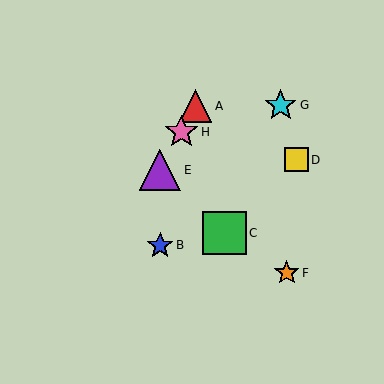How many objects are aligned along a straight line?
3 objects (A, E, H) are aligned along a straight line.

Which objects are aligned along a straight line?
Objects A, E, H are aligned along a straight line.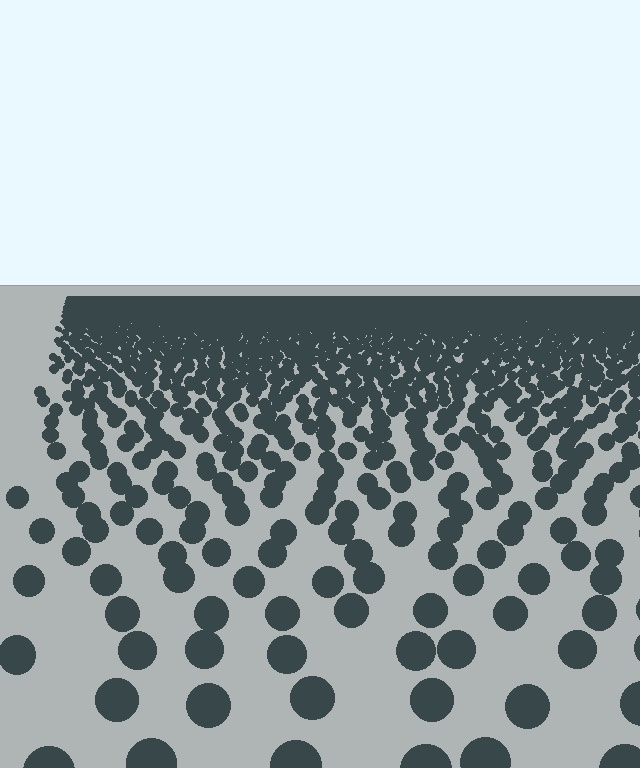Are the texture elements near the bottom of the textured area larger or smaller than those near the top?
Larger. Near the bottom, elements are closer to the viewer and appear at a bigger on-screen size.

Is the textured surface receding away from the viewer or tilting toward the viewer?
The surface is receding away from the viewer. Texture elements get smaller and denser toward the top.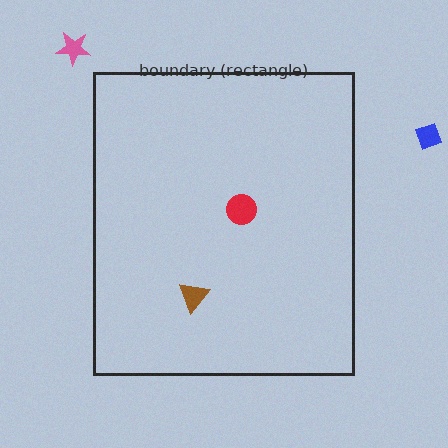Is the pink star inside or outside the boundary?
Outside.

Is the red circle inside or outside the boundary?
Inside.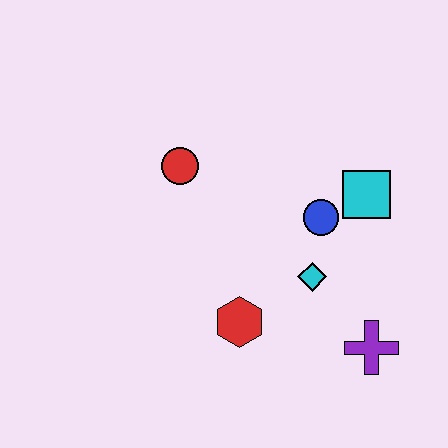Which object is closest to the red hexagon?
The cyan diamond is closest to the red hexagon.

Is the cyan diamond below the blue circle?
Yes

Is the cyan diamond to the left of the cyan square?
Yes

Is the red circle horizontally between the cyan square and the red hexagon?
No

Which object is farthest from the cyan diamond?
The red circle is farthest from the cyan diamond.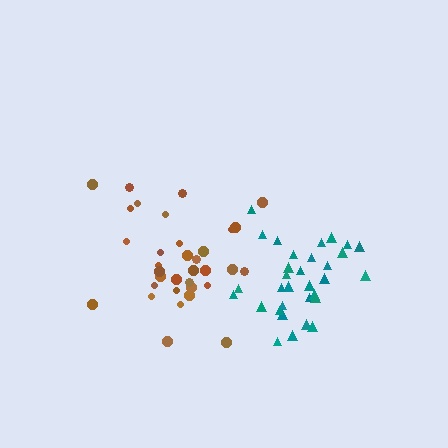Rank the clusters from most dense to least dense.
teal, brown.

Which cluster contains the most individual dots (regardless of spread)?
Brown (34).